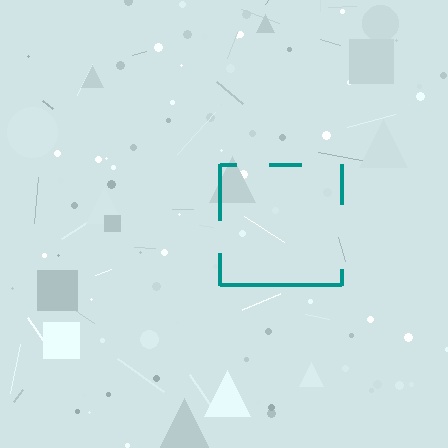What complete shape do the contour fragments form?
The contour fragments form a square.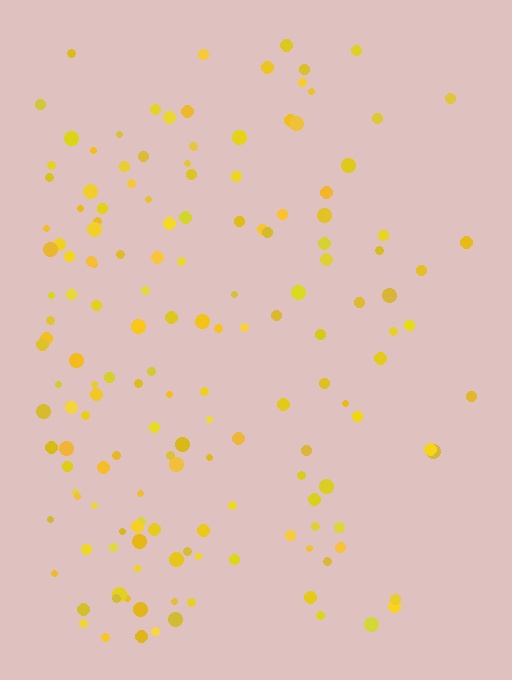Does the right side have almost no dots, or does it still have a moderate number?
Still a moderate number, just noticeably fewer than the left.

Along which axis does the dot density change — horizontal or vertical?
Horizontal.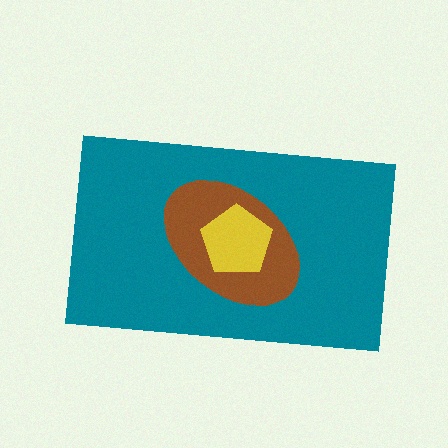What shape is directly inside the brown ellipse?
The yellow pentagon.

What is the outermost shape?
The teal rectangle.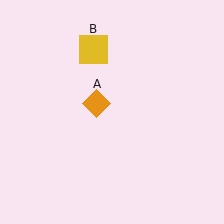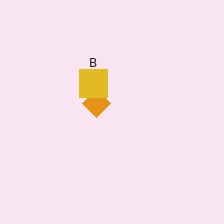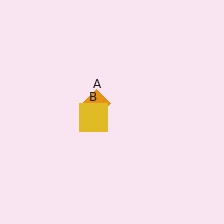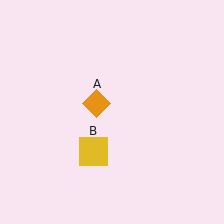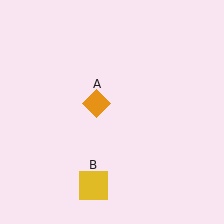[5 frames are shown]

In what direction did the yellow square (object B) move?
The yellow square (object B) moved down.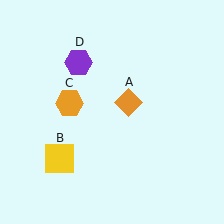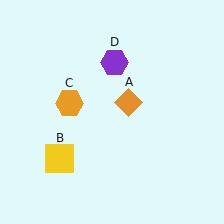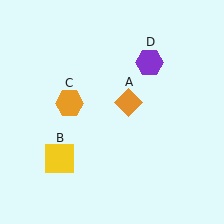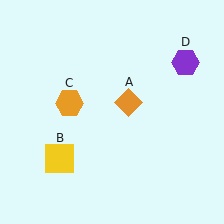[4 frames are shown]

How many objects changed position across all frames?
1 object changed position: purple hexagon (object D).